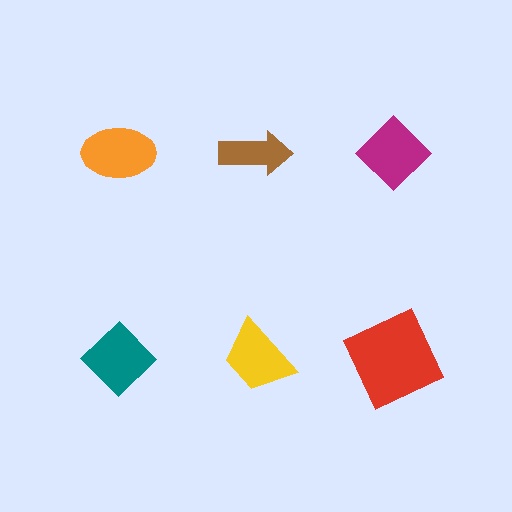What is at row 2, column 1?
A teal diamond.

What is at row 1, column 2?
A brown arrow.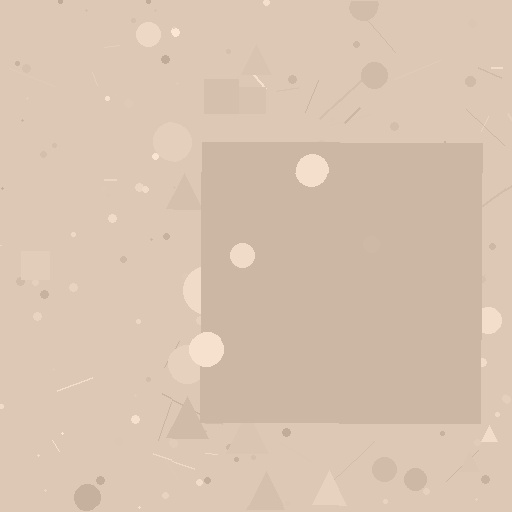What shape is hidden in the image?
A square is hidden in the image.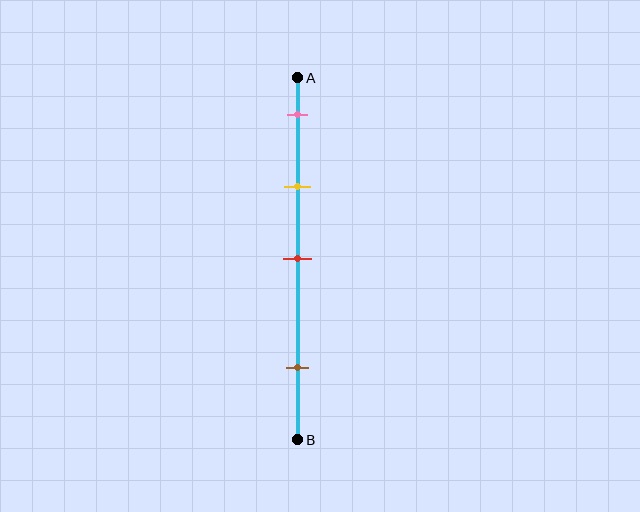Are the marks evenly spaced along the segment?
No, the marks are not evenly spaced.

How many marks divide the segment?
There are 4 marks dividing the segment.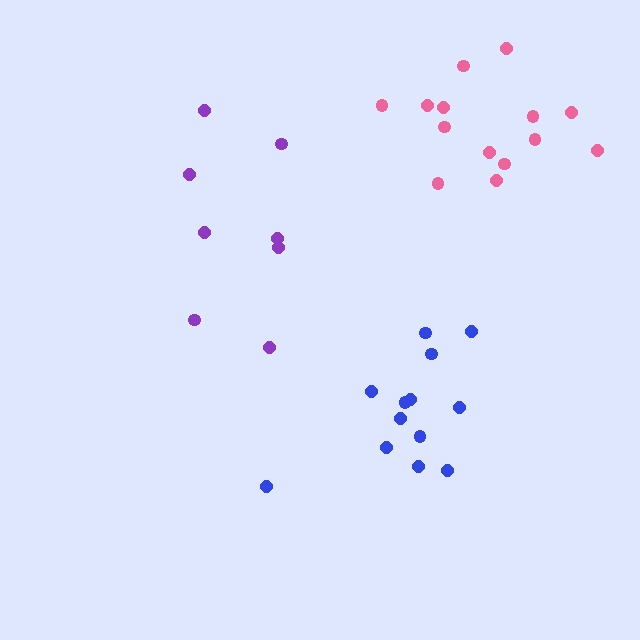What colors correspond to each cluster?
The clusters are colored: blue, pink, purple.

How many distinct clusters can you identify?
There are 3 distinct clusters.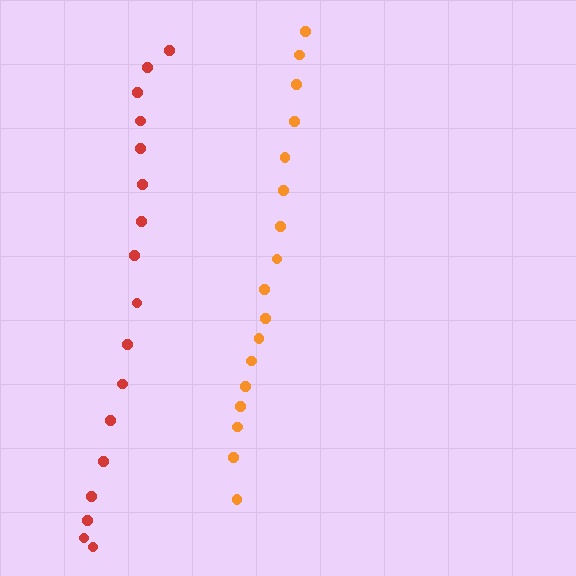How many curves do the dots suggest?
There are 2 distinct paths.